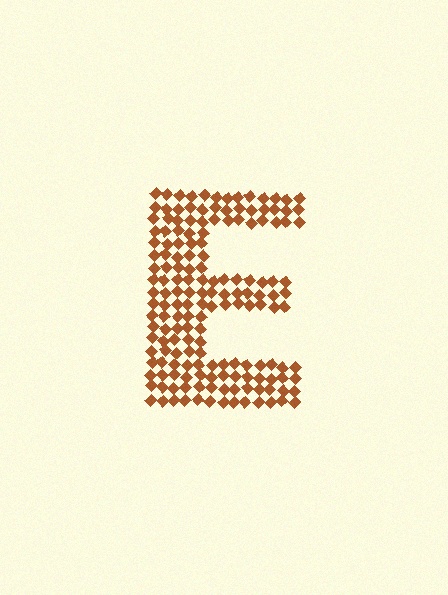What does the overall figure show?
The overall figure shows the letter E.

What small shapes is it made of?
It is made of small diamonds.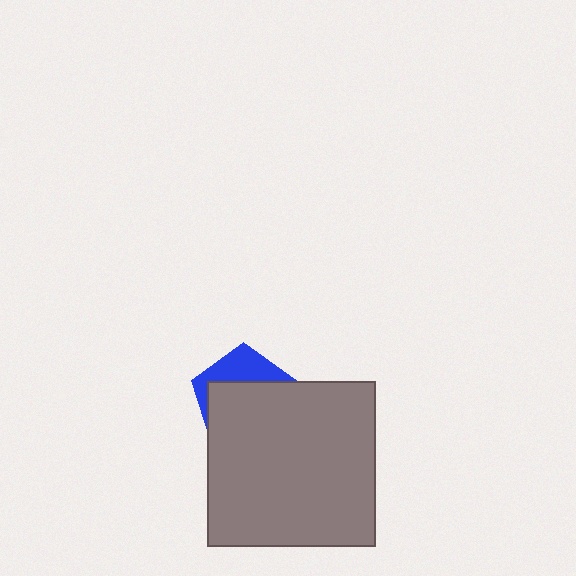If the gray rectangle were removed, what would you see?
You would see the complete blue pentagon.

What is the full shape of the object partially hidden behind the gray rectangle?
The partially hidden object is a blue pentagon.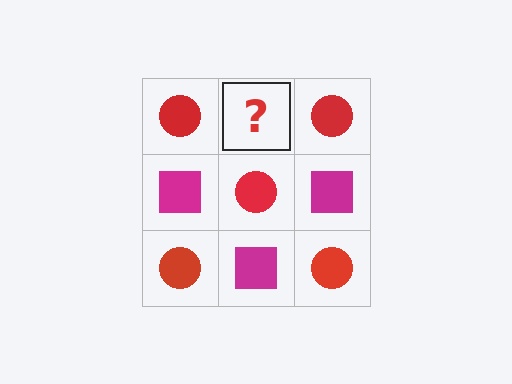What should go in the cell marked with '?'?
The missing cell should contain a magenta square.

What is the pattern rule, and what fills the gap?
The rule is that it alternates red circle and magenta square in a checkerboard pattern. The gap should be filled with a magenta square.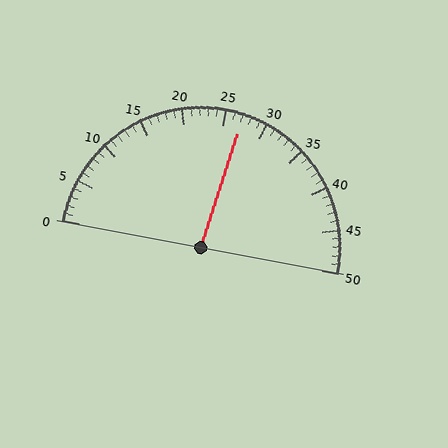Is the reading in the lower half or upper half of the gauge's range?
The reading is in the upper half of the range (0 to 50).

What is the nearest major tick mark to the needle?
The nearest major tick mark is 25.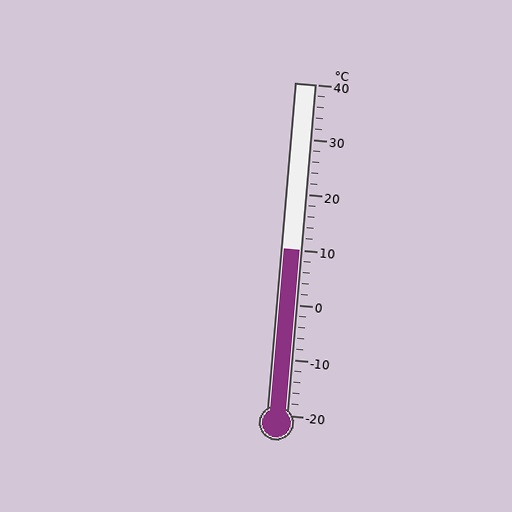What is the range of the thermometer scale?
The thermometer scale ranges from -20°C to 40°C.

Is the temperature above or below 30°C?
The temperature is below 30°C.